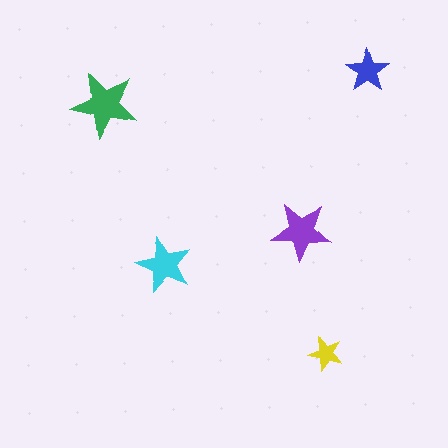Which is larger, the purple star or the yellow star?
The purple one.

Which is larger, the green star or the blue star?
The green one.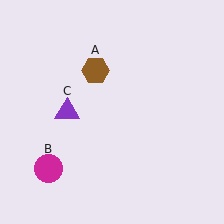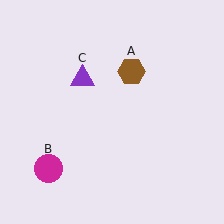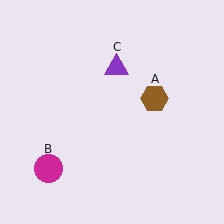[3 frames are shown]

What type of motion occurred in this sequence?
The brown hexagon (object A), purple triangle (object C) rotated clockwise around the center of the scene.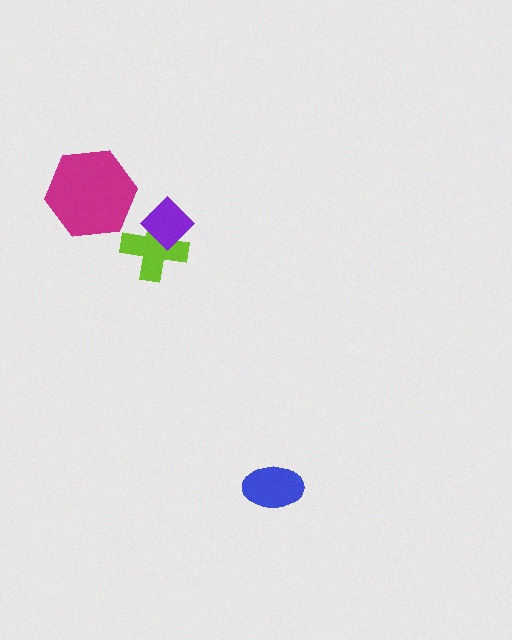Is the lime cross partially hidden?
Yes, it is partially covered by another shape.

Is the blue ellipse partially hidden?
No, no other shape covers it.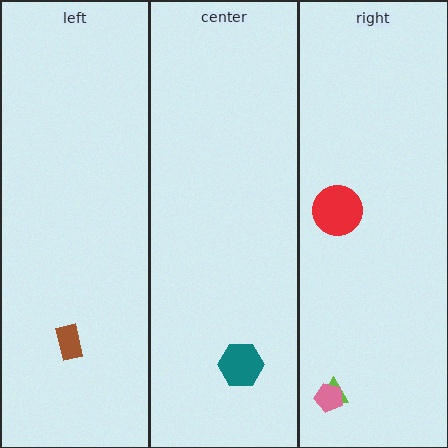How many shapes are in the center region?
1.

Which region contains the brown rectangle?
The left region.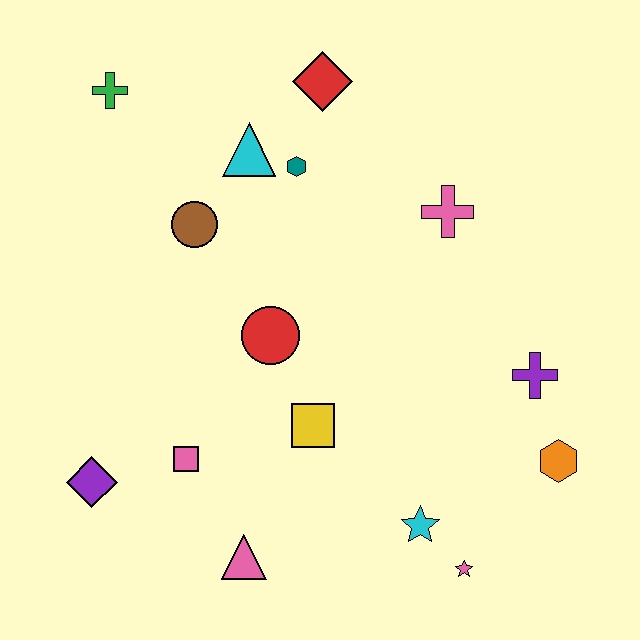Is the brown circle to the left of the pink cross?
Yes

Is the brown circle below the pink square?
No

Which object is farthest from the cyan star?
The green cross is farthest from the cyan star.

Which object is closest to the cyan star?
The pink star is closest to the cyan star.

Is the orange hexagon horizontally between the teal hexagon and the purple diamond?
No